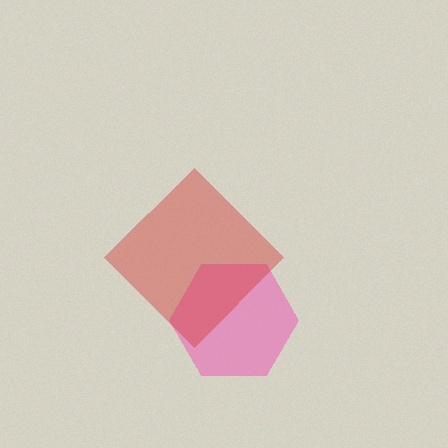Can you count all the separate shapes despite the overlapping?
Yes, there are 2 separate shapes.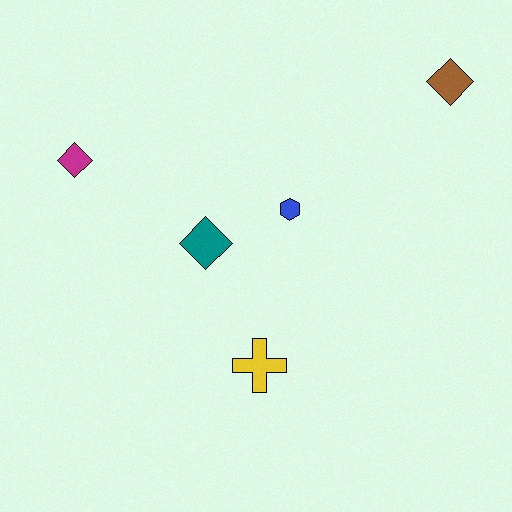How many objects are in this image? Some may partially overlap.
There are 5 objects.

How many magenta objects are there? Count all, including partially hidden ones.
There is 1 magenta object.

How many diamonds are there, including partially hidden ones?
There are 3 diamonds.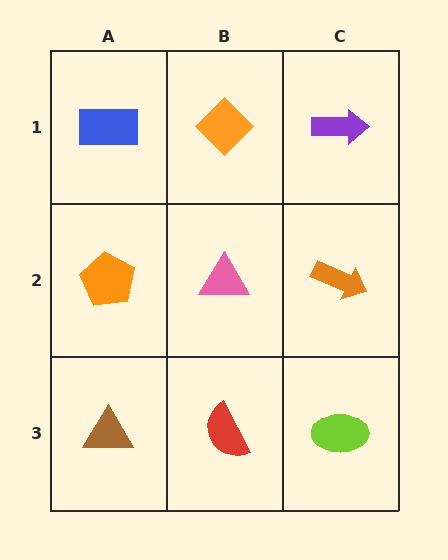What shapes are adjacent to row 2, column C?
A purple arrow (row 1, column C), a lime ellipse (row 3, column C), a pink triangle (row 2, column B).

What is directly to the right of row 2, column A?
A pink triangle.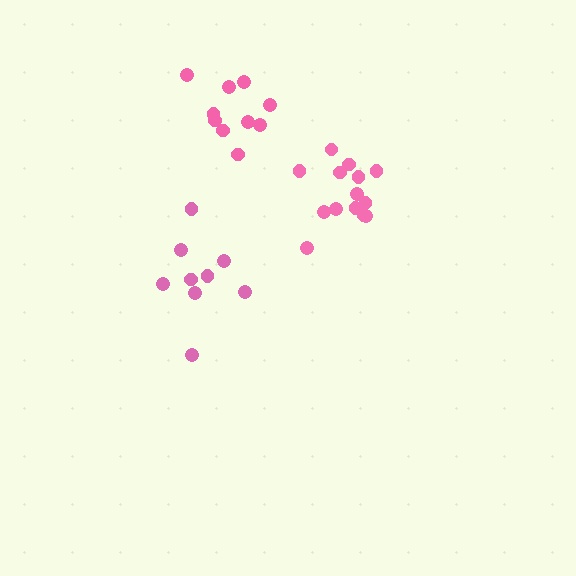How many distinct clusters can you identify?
There are 3 distinct clusters.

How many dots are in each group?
Group 1: 10 dots, Group 2: 14 dots, Group 3: 9 dots (33 total).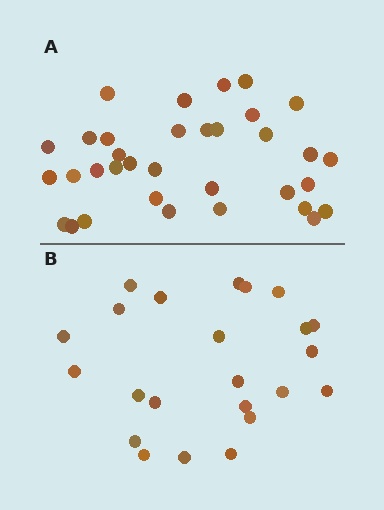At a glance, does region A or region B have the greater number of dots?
Region A (the top region) has more dots.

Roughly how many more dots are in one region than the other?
Region A has roughly 12 or so more dots than region B.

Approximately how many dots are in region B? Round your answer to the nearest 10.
About 20 dots. (The exact count is 23, which rounds to 20.)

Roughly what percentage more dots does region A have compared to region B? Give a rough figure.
About 50% more.